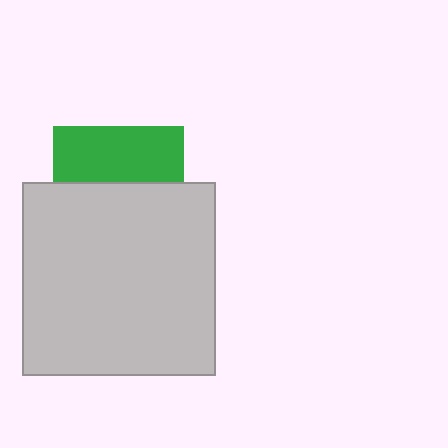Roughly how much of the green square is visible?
A small part of it is visible (roughly 42%).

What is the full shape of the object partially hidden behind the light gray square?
The partially hidden object is a green square.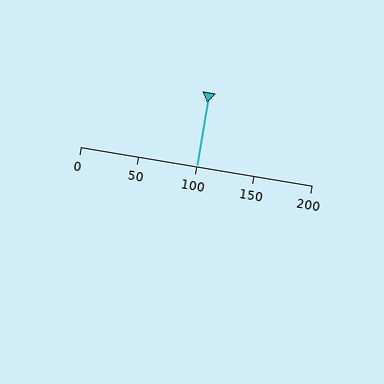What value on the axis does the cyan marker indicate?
The marker indicates approximately 100.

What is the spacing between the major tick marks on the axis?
The major ticks are spaced 50 apart.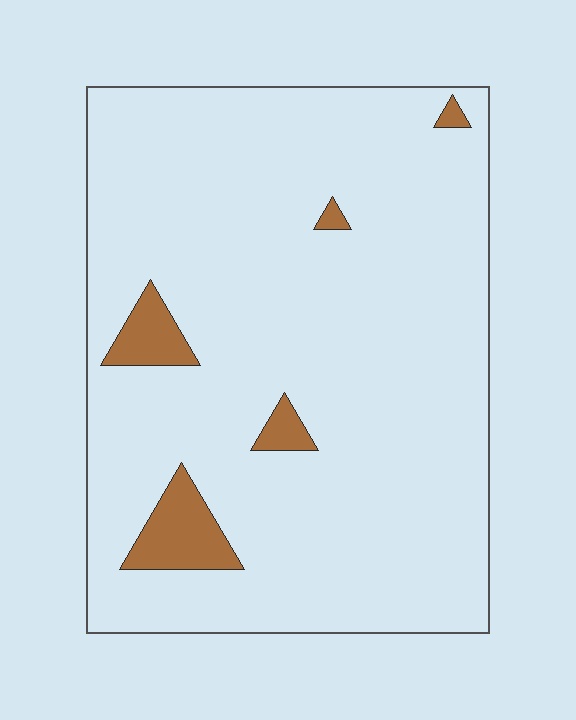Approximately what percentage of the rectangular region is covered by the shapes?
Approximately 5%.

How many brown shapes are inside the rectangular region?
5.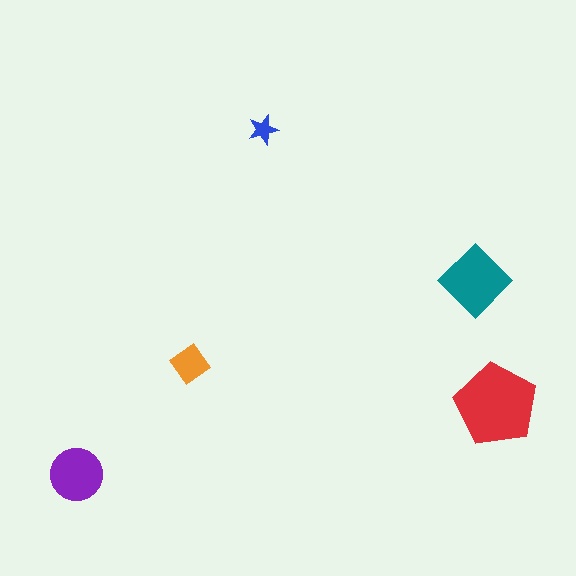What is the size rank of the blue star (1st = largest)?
5th.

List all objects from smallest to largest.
The blue star, the orange diamond, the purple circle, the teal diamond, the red pentagon.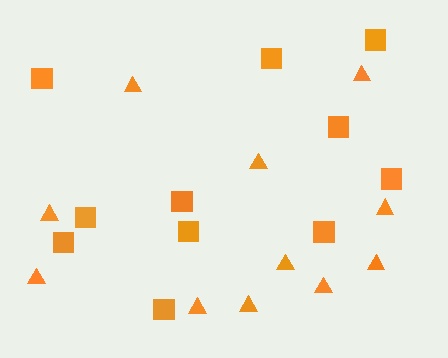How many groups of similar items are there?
There are 2 groups: one group of triangles (11) and one group of squares (11).